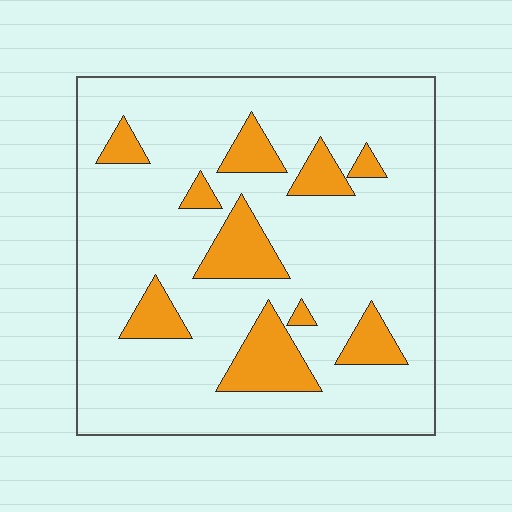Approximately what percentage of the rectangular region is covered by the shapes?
Approximately 15%.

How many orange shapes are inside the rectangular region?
10.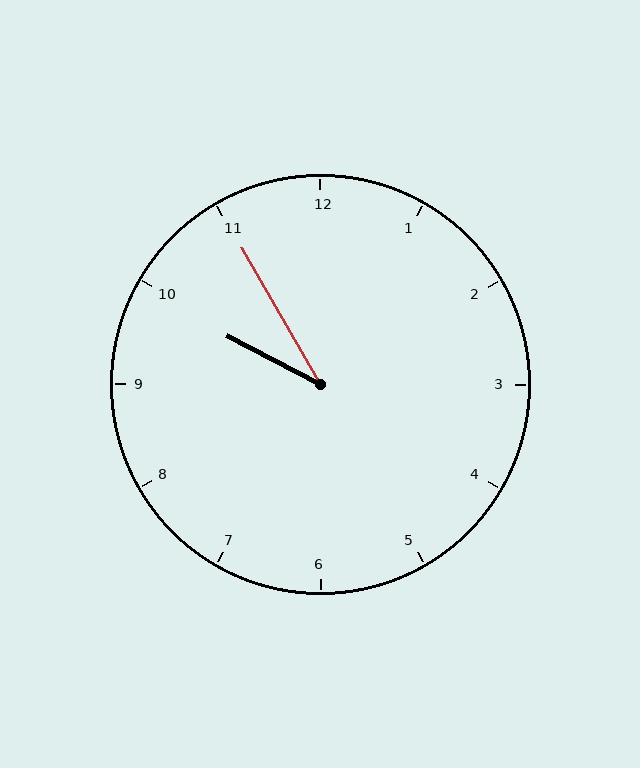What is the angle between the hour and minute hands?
Approximately 32 degrees.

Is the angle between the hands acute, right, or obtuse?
It is acute.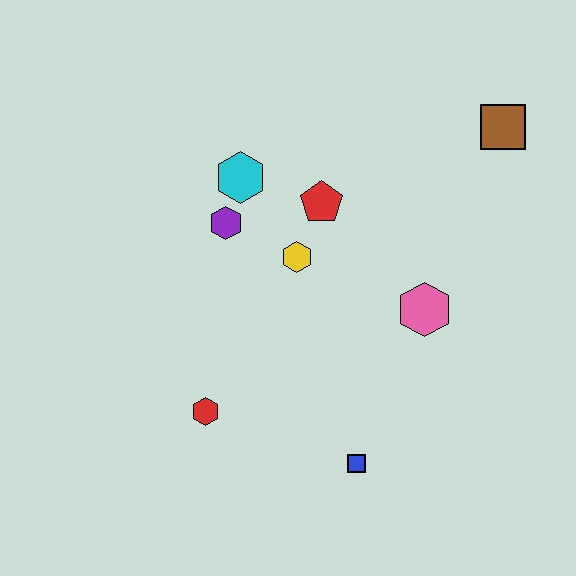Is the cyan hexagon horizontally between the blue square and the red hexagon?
Yes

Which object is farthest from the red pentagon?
The blue square is farthest from the red pentagon.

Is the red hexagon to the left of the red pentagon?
Yes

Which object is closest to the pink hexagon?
The yellow hexagon is closest to the pink hexagon.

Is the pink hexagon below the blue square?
No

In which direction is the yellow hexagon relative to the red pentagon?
The yellow hexagon is below the red pentagon.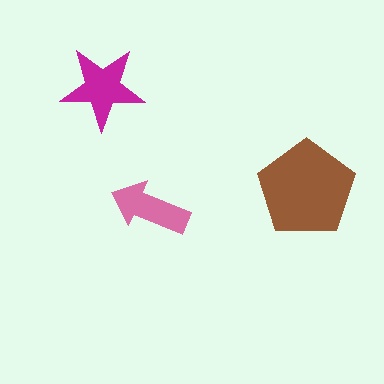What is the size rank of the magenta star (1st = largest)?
2nd.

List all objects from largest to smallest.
The brown pentagon, the magenta star, the pink arrow.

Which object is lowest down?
The pink arrow is bottommost.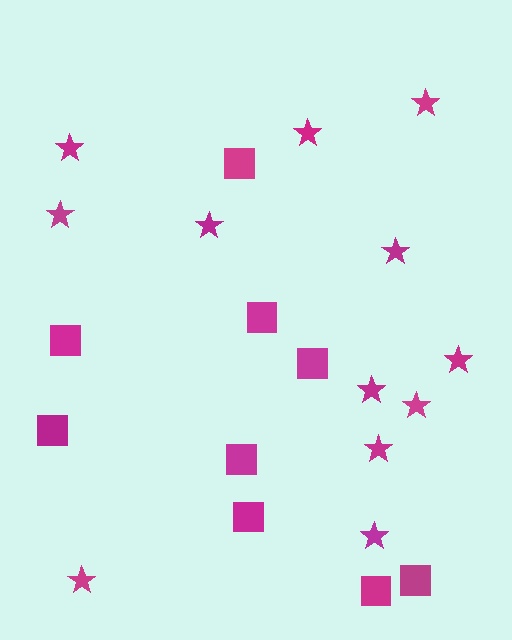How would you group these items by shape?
There are 2 groups: one group of stars (12) and one group of squares (9).